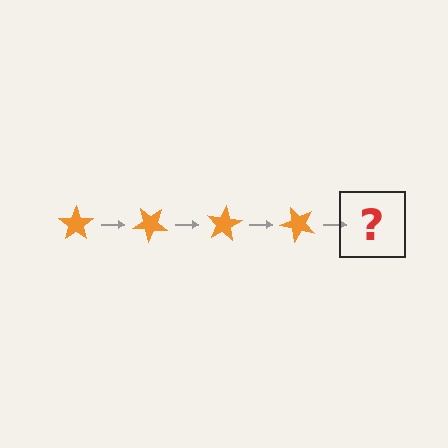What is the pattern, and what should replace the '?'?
The pattern is that the star rotates 40 degrees each step. The '?' should be an orange star rotated 160 degrees.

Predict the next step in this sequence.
The next step is an orange star rotated 160 degrees.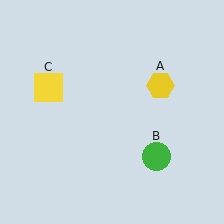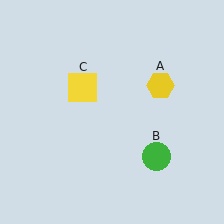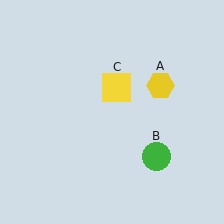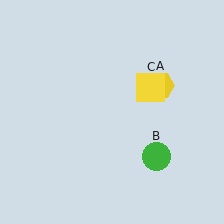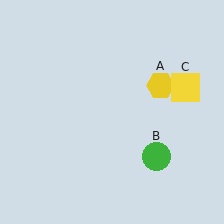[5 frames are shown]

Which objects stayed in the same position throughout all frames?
Yellow hexagon (object A) and green circle (object B) remained stationary.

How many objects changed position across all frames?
1 object changed position: yellow square (object C).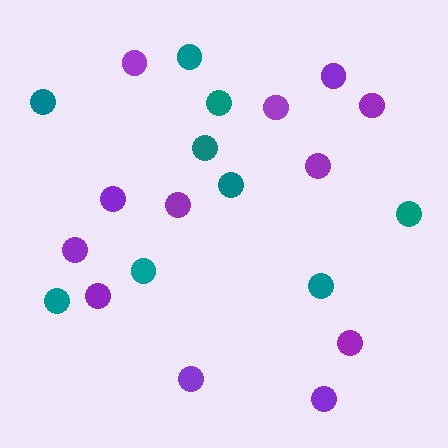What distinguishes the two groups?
There are 2 groups: one group of teal circles (9) and one group of purple circles (12).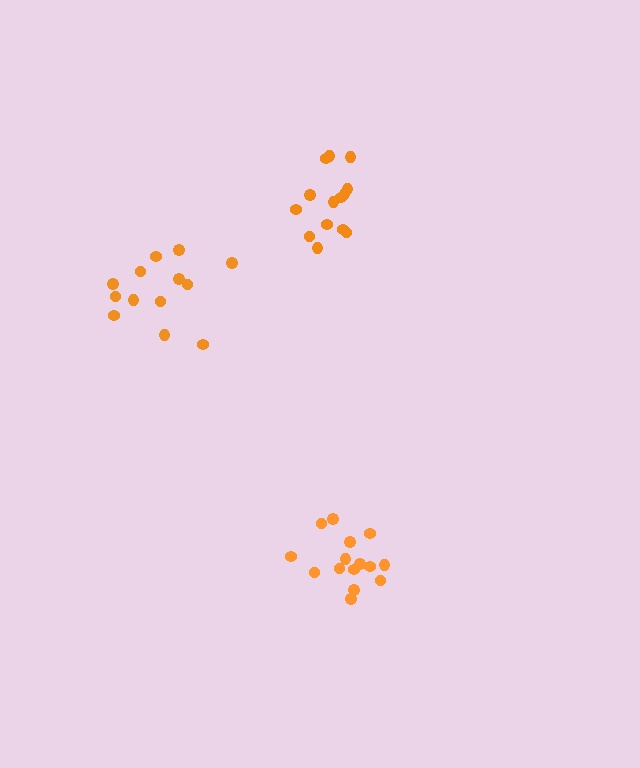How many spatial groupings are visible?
There are 3 spatial groupings.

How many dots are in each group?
Group 1: 13 dots, Group 2: 14 dots, Group 3: 15 dots (42 total).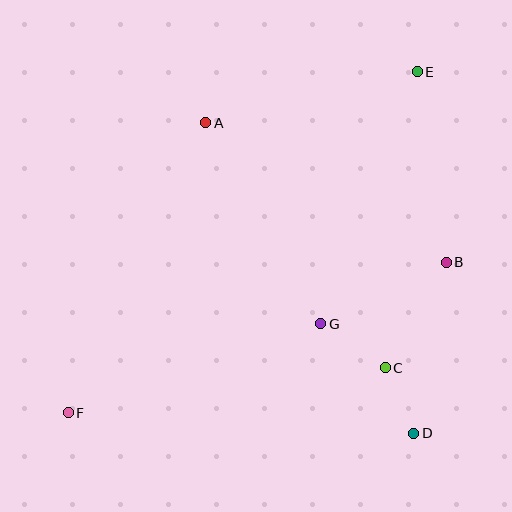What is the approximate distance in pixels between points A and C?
The distance between A and C is approximately 304 pixels.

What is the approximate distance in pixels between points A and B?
The distance between A and B is approximately 278 pixels.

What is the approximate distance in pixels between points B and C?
The distance between B and C is approximately 122 pixels.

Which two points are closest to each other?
Points C and D are closest to each other.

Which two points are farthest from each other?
Points E and F are farthest from each other.